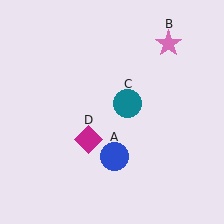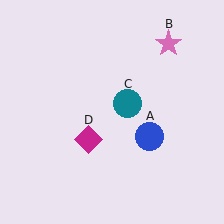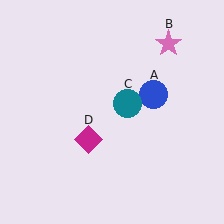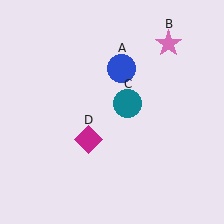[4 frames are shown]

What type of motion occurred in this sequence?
The blue circle (object A) rotated counterclockwise around the center of the scene.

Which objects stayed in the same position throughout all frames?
Pink star (object B) and teal circle (object C) and magenta diamond (object D) remained stationary.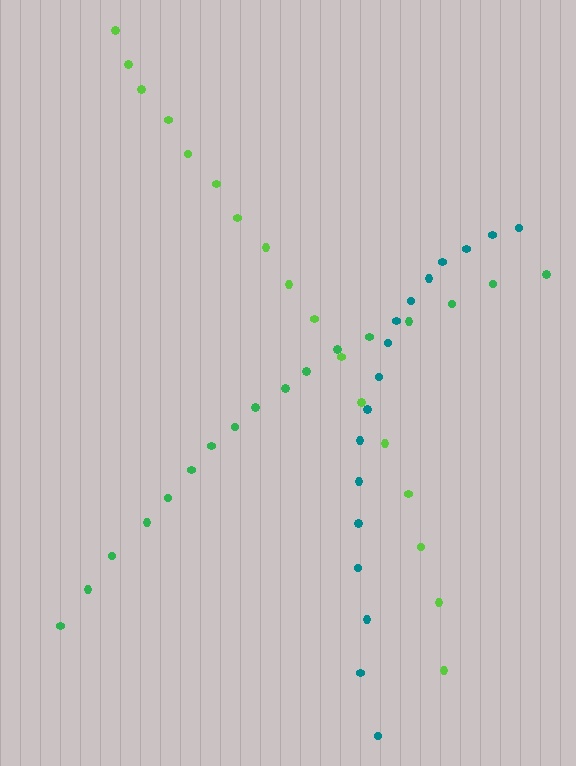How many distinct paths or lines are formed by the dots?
There are 3 distinct paths.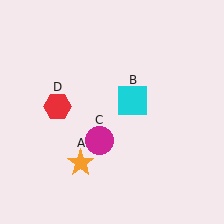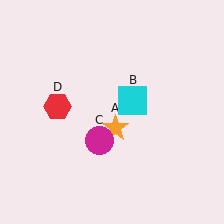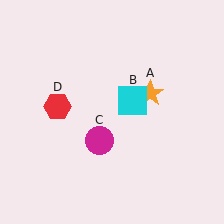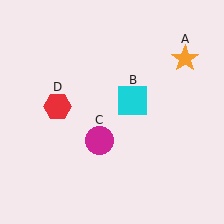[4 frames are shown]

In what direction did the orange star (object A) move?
The orange star (object A) moved up and to the right.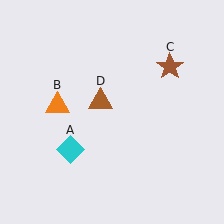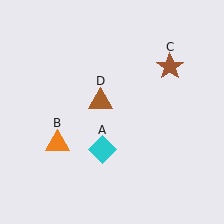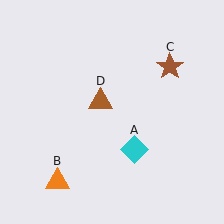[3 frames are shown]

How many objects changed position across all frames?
2 objects changed position: cyan diamond (object A), orange triangle (object B).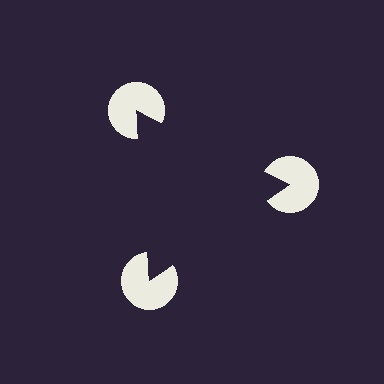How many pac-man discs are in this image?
There are 3 — one at each vertex of the illusory triangle.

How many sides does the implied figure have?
3 sides.